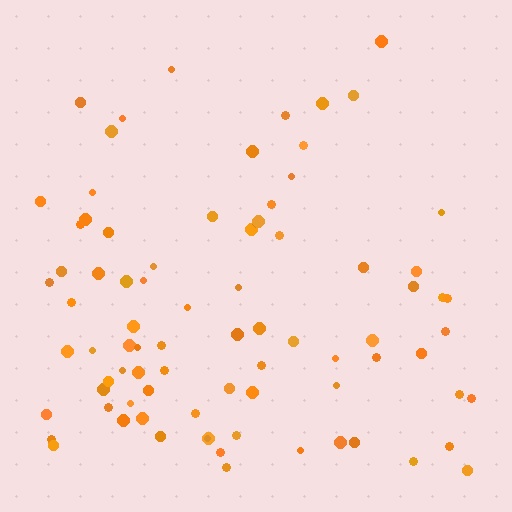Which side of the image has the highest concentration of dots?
The bottom.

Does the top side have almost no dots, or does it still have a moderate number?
Still a moderate number, just noticeably fewer than the bottom.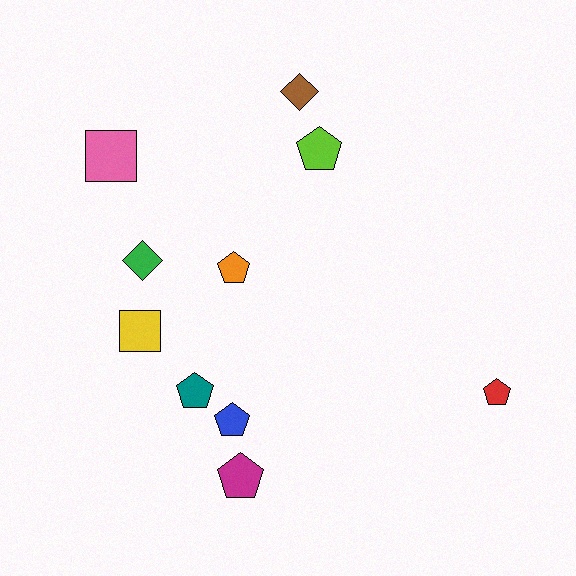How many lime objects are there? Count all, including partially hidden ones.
There is 1 lime object.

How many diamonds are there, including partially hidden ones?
There are 2 diamonds.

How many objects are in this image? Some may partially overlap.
There are 10 objects.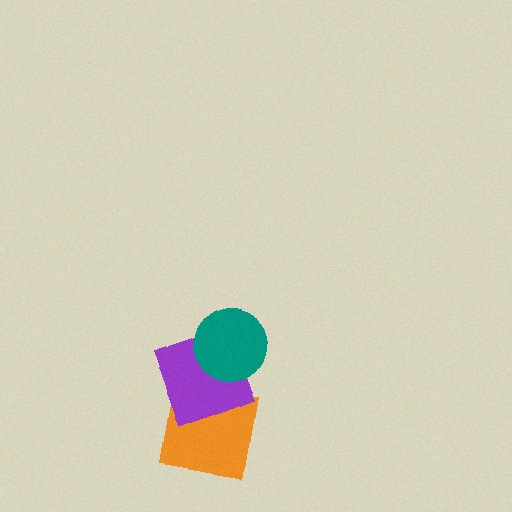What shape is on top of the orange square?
The purple square is on top of the orange square.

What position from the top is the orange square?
The orange square is 3rd from the top.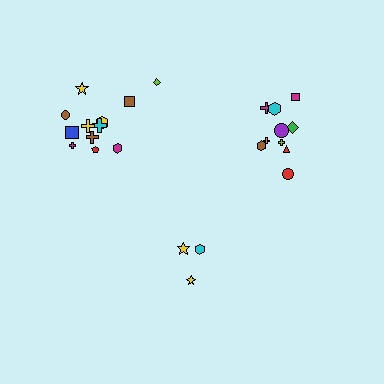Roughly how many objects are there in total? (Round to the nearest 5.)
Roughly 25 objects in total.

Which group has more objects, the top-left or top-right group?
The top-left group.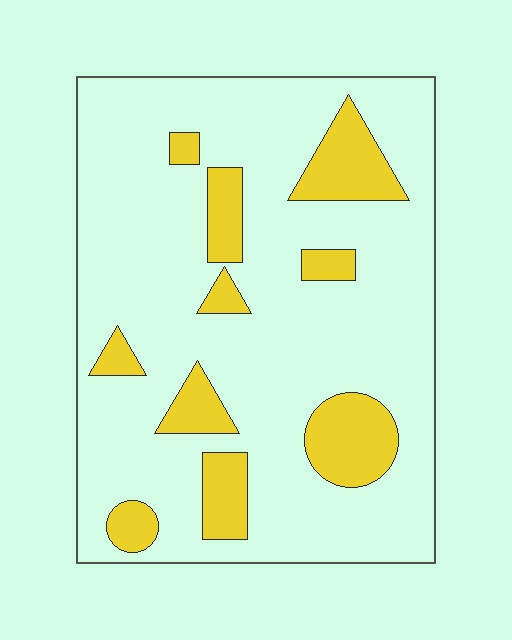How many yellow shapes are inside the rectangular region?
10.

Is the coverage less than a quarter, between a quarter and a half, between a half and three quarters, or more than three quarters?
Less than a quarter.